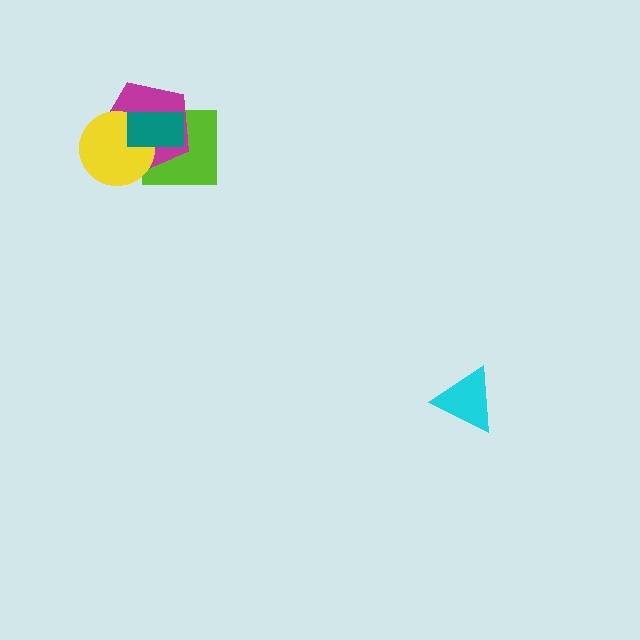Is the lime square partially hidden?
Yes, it is partially covered by another shape.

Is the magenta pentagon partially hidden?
Yes, it is partially covered by another shape.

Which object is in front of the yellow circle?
The teal rectangle is in front of the yellow circle.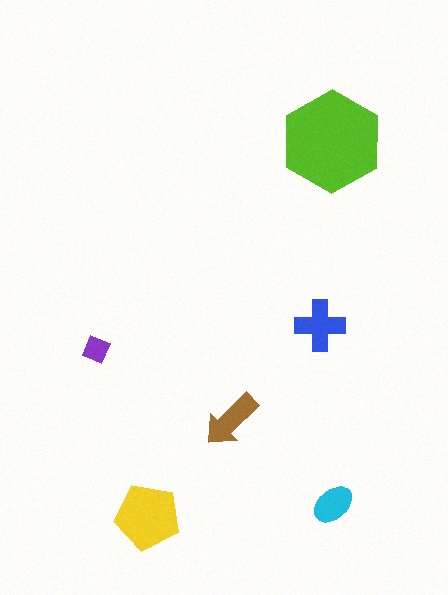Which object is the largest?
The lime hexagon.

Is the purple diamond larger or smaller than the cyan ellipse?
Smaller.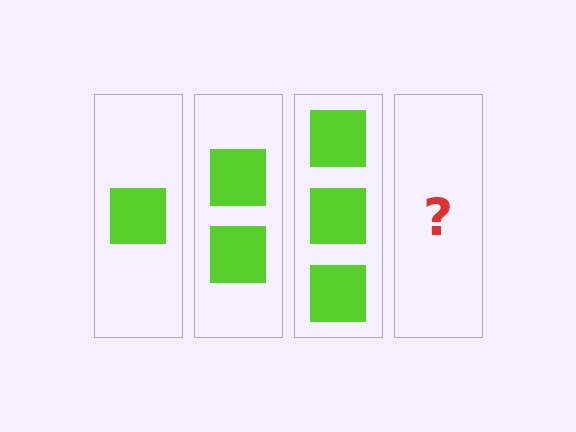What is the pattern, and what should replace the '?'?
The pattern is that each step adds one more square. The '?' should be 4 squares.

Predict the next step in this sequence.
The next step is 4 squares.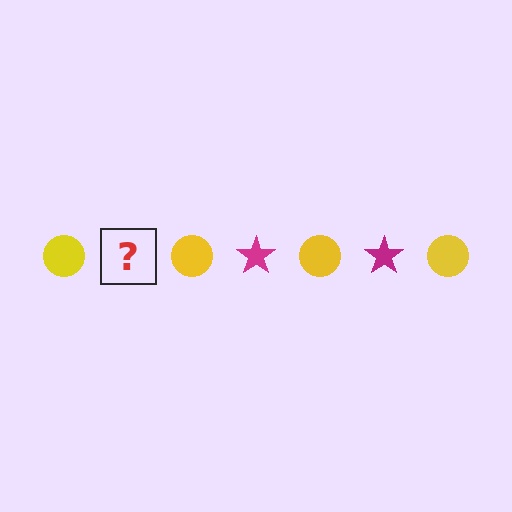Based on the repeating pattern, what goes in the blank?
The blank should be a magenta star.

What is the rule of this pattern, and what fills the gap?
The rule is that the pattern alternates between yellow circle and magenta star. The gap should be filled with a magenta star.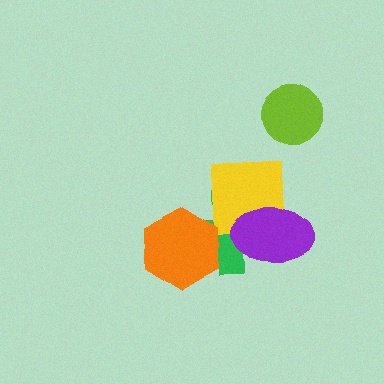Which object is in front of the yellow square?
The purple ellipse is in front of the yellow square.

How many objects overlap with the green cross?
3 objects overlap with the green cross.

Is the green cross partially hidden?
Yes, it is partially covered by another shape.